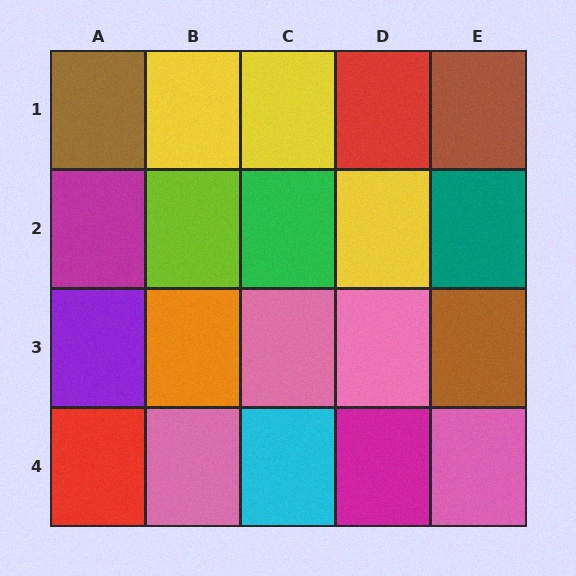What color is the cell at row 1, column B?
Yellow.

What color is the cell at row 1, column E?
Brown.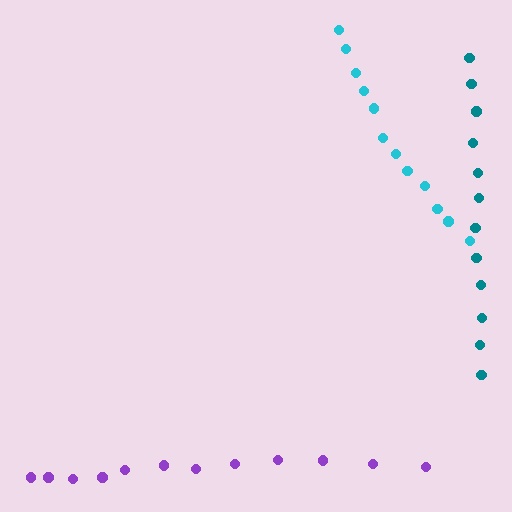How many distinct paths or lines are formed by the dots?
There are 3 distinct paths.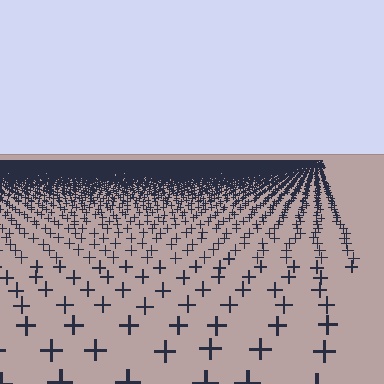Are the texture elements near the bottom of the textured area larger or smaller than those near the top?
Larger. Near the bottom, elements are closer to the viewer and appear at a bigger on-screen size.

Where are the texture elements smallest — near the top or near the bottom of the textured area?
Near the top.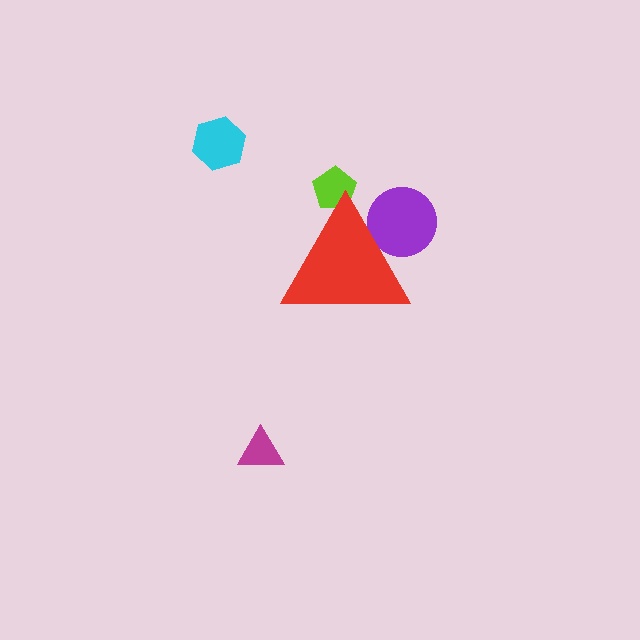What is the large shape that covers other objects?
A red triangle.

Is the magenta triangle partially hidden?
No, the magenta triangle is fully visible.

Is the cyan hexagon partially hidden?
No, the cyan hexagon is fully visible.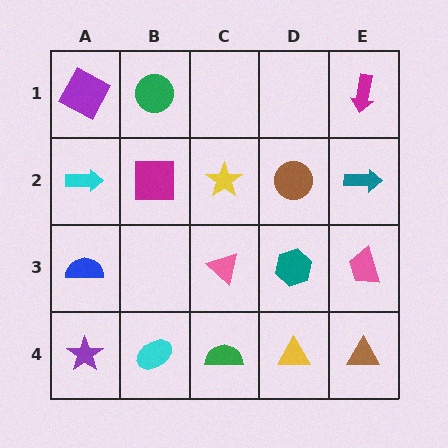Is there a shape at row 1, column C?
No, that cell is empty.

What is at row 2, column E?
A teal arrow.